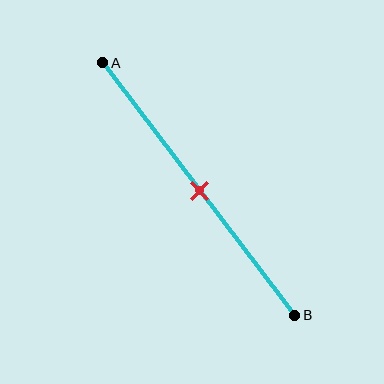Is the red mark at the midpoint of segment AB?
Yes, the mark is approximately at the midpoint.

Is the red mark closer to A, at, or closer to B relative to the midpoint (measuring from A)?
The red mark is approximately at the midpoint of segment AB.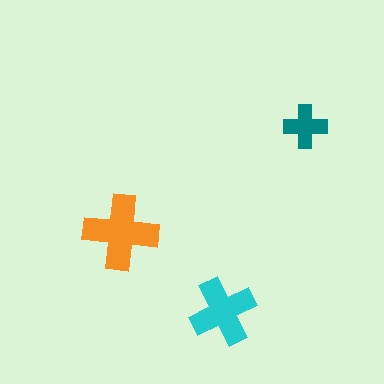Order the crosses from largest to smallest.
the orange one, the cyan one, the teal one.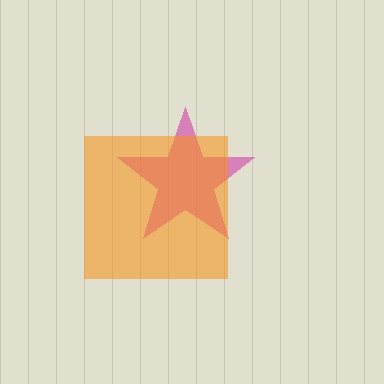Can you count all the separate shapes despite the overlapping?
Yes, there are 2 separate shapes.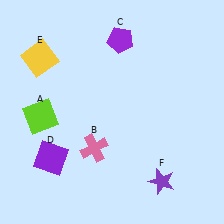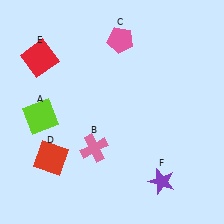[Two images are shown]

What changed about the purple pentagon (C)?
In Image 1, C is purple. In Image 2, it changed to pink.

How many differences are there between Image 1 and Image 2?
There are 3 differences between the two images.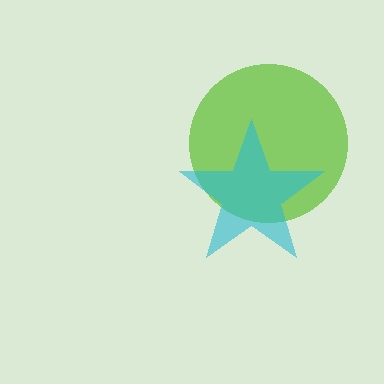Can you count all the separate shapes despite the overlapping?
Yes, there are 2 separate shapes.